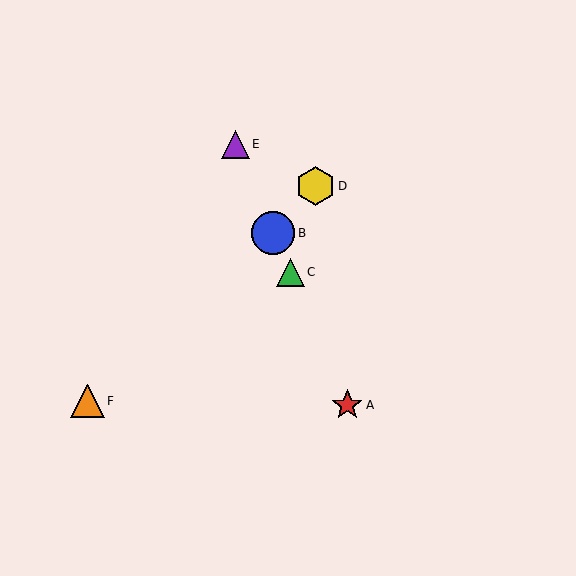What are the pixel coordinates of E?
Object E is at (235, 144).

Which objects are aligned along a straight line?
Objects A, B, C, E are aligned along a straight line.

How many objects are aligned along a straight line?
4 objects (A, B, C, E) are aligned along a straight line.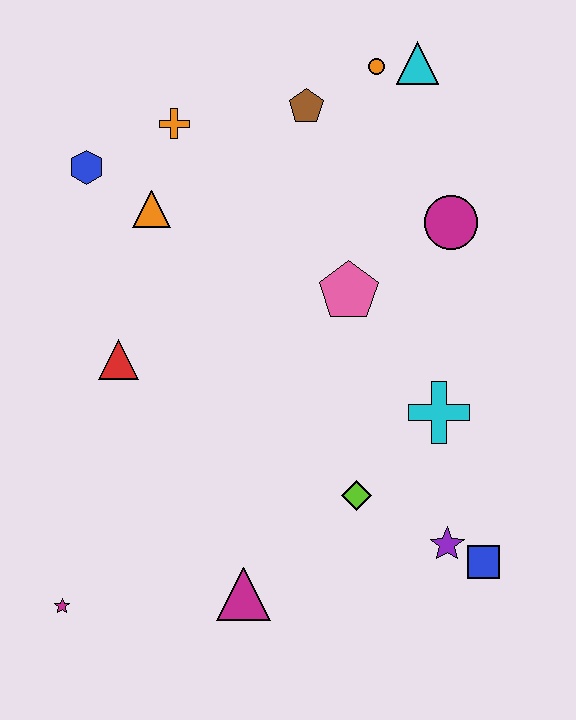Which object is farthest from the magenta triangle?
The cyan triangle is farthest from the magenta triangle.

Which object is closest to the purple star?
The blue square is closest to the purple star.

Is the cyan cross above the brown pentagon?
No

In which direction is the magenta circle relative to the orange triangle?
The magenta circle is to the right of the orange triangle.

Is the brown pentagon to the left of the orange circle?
Yes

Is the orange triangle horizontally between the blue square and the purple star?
No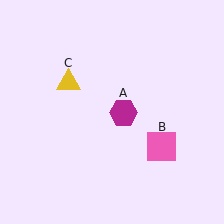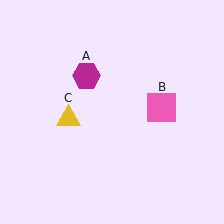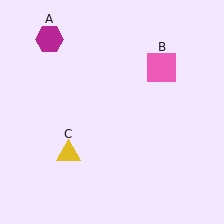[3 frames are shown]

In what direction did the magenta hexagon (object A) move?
The magenta hexagon (object A) moved up and to the left.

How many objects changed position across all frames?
3 objects changed position: magenta hexagon (object A), pink square (object B), yellow triangle (object C).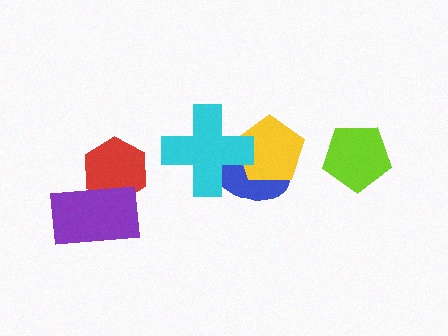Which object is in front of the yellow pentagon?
The cyan cross is in front of the yellow pentagon.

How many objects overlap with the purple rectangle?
1 object overlaps with the purple rectangle.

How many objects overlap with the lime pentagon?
0 objects overlap with the lime pentagon.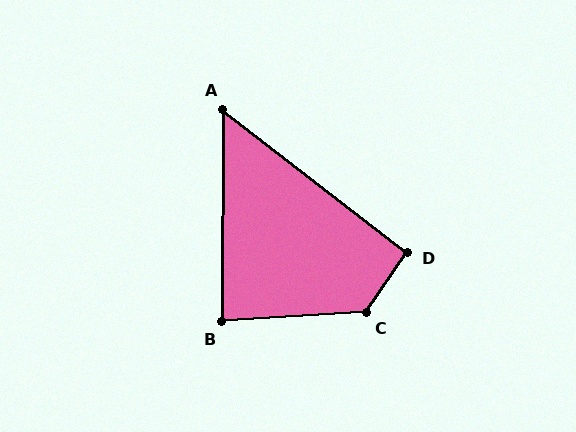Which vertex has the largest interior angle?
C, at approximately 127 degrees.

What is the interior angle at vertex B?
Approximately 86 degrees (approximately right).